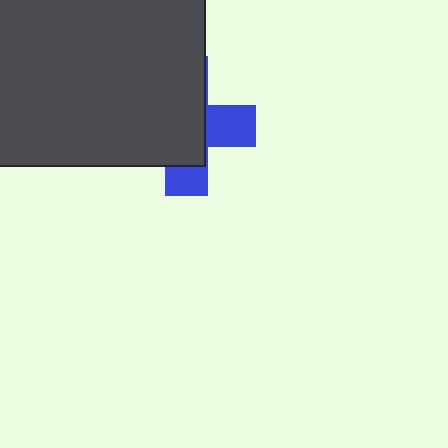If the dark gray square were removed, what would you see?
You would see the complete blue cross.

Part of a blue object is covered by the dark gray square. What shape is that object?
It is a cross.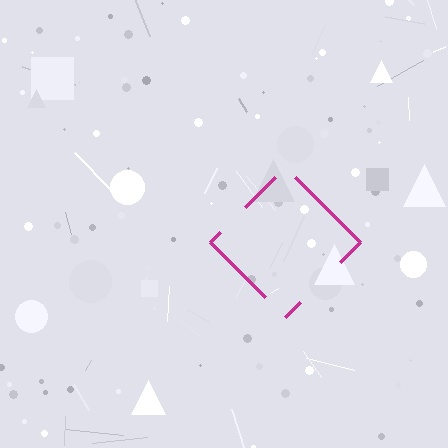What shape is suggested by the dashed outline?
The dashed outline suggests a diamond.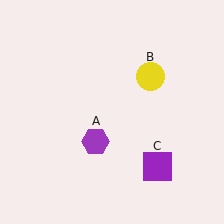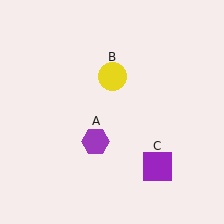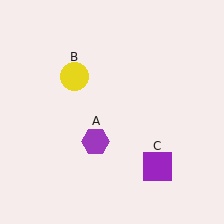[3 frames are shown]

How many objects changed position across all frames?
1 object changed position: yellow circle (object B).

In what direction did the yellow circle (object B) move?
The yellow circle (object B) moved left.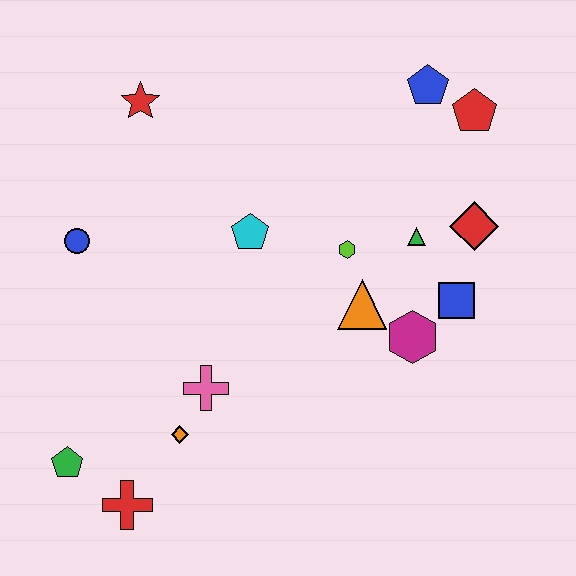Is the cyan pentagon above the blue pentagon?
No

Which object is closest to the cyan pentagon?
The lime hexagon is closest to the cyan pentagon.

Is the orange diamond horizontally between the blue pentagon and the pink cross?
No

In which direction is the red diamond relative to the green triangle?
The red diamond is to the right of the green triangle.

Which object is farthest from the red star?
The red cross is farthest from the red star.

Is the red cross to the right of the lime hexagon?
No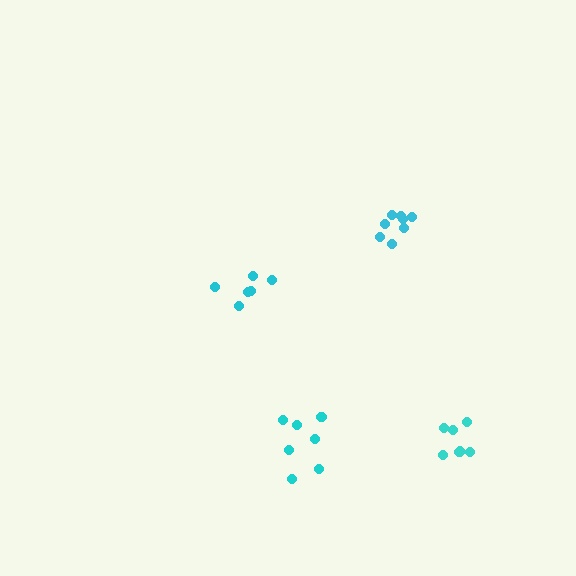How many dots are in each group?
Group 1: 6 dots, Group 2: 7 dots, Group 3: 8 dots, Group 4: 7 dots (28 total).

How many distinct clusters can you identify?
There are 4 distinct clusters.